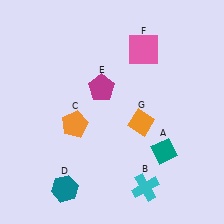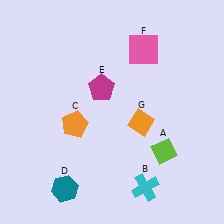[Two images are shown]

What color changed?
The diamond (A) changed from teal in Image 1 to lime in Image 2.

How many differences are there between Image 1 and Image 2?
There is 1 difference between the two images.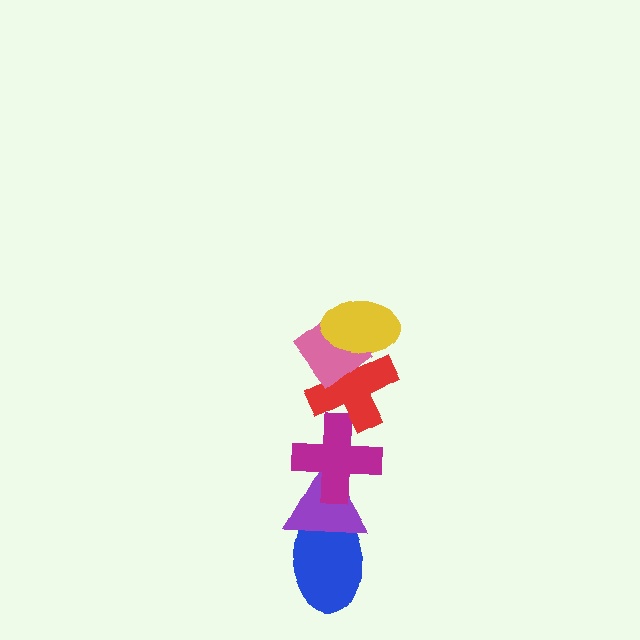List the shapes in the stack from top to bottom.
From top to bottom: the yellow ellipse, the pink diamond, the red cross, the magenta cross, the purple triangle, the blue ellipse.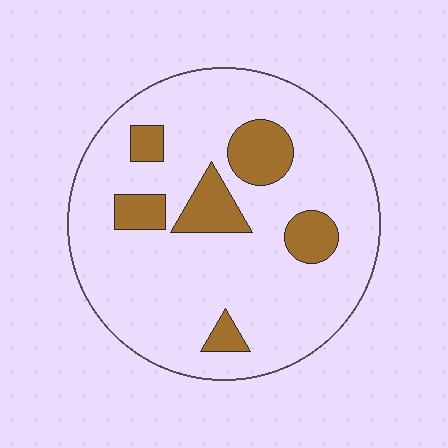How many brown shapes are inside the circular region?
6.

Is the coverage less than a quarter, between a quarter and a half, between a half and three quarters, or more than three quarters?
Less than a quarter.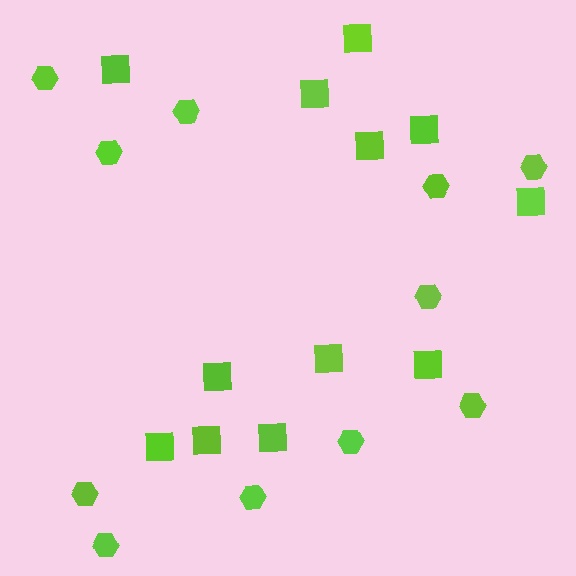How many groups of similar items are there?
There are 2 groups: one group of squares (12) and one group of hexagons (11).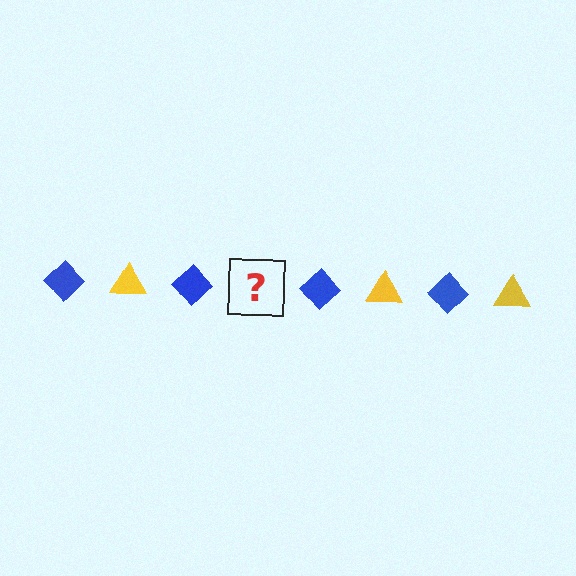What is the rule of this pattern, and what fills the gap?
The rule is that the pattern alternates between blue diamond and yellow triangle. The gap should be filled with a yellow triangle.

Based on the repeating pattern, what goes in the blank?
The blank should be a yellow triangle.